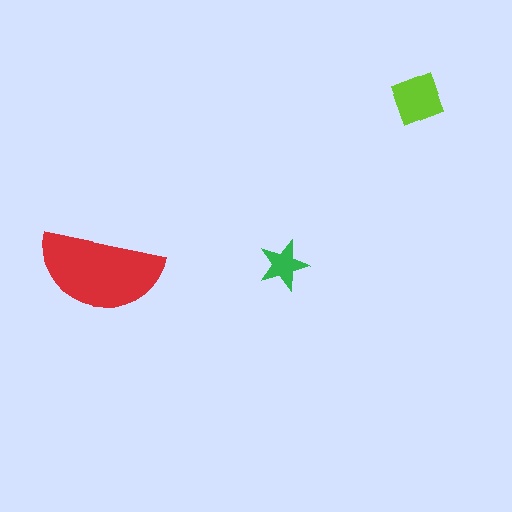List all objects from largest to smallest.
The red semicircle, the lime diamond, the green star.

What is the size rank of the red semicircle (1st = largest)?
1st.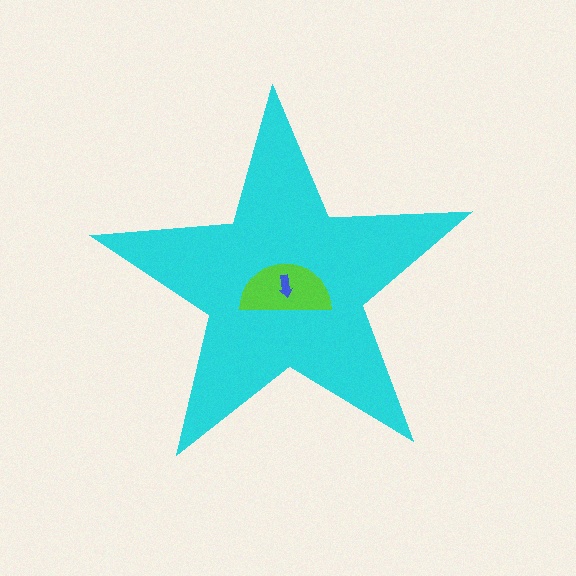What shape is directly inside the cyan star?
The lime semicircle.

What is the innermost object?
The blue arrow.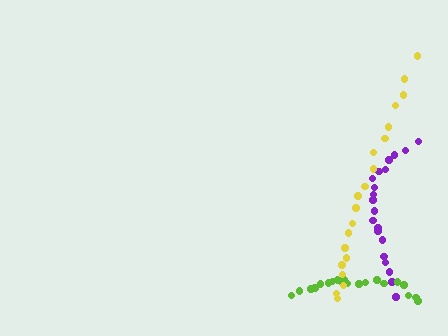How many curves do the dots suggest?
There are 3 distinct paths.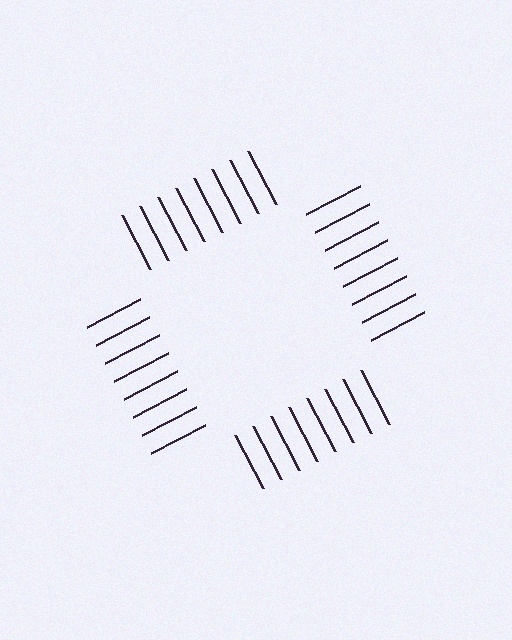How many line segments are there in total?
32 — 8 along each of the 4 edges.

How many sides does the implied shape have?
4 sides — the line-ends trace a square.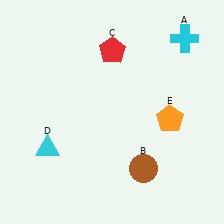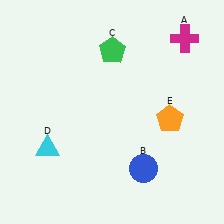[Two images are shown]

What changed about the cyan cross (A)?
In Image 1, A is cyan. In Image 2, it changed to magenta.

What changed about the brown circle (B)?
In Image 1, B is brown. In Image 2, it changed to blue.